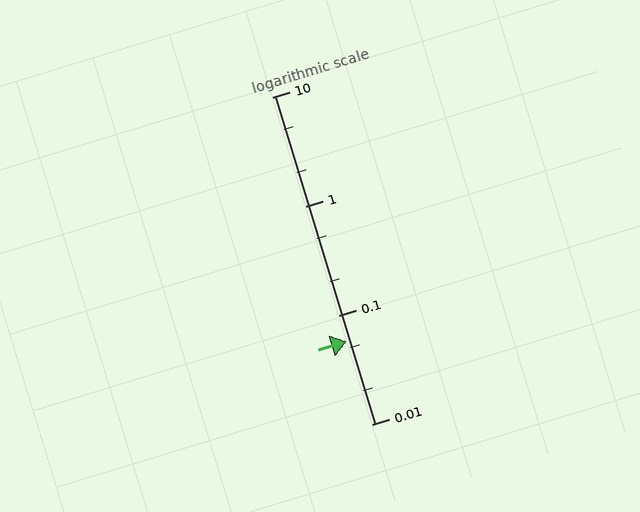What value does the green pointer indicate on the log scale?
The pointer indicates approximately 0.057.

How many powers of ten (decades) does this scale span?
The scale spans 3 decades, from 0.01 to 10.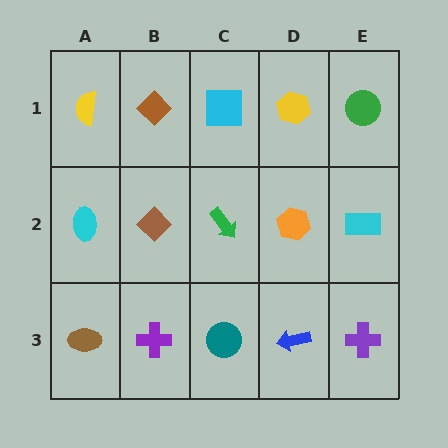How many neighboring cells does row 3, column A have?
2.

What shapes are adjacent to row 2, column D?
A yellow hexagon (row 1, column D), a blue arrow (row 3, column D), a green arrow (row 2, column C), a cyan rectangle (row 2, column E).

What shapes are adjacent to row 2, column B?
A brown diamond (row 1, column B), a purple cross (row 3, column B), a cyan ellipse (row 2, column A), a green arrow (row 2, column C).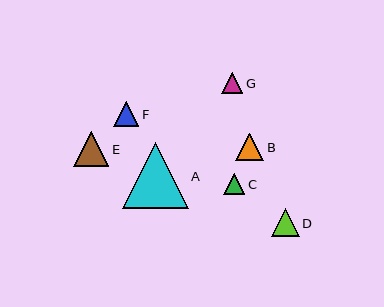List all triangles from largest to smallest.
From largest to smallest: A, E, B, D, F, C, G.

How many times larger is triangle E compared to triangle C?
Triangle E is approximately 1.7 times the size of triangle C.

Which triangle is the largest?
Triangle A is the largest with a size of approximately 66 pixels.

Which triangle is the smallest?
Triangle G is the smallest with a size of approximately 21 pixels.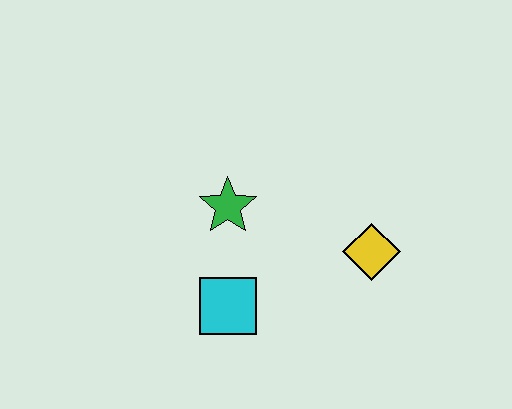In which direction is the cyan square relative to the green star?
The cyan square is below the green star.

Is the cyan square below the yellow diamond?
Yes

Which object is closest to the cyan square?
The green star is closest to the cyan square.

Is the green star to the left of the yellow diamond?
Yes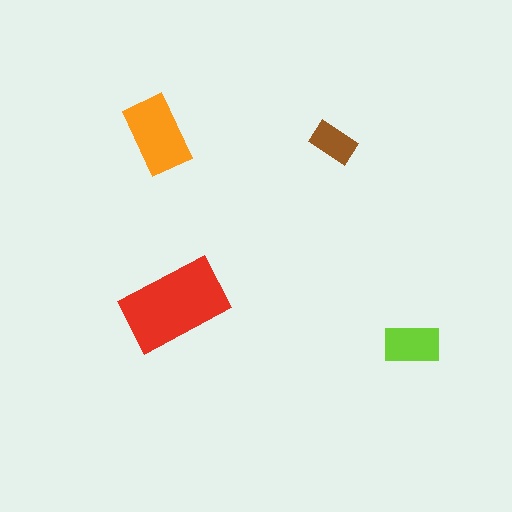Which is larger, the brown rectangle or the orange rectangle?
The orange one.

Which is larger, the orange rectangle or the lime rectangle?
The orange one.